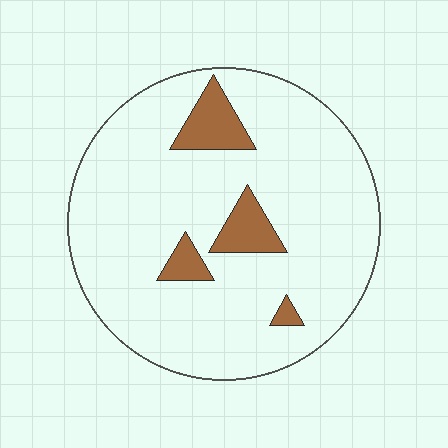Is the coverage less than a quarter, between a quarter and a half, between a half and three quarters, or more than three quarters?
Less than a quarter.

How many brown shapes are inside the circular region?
4.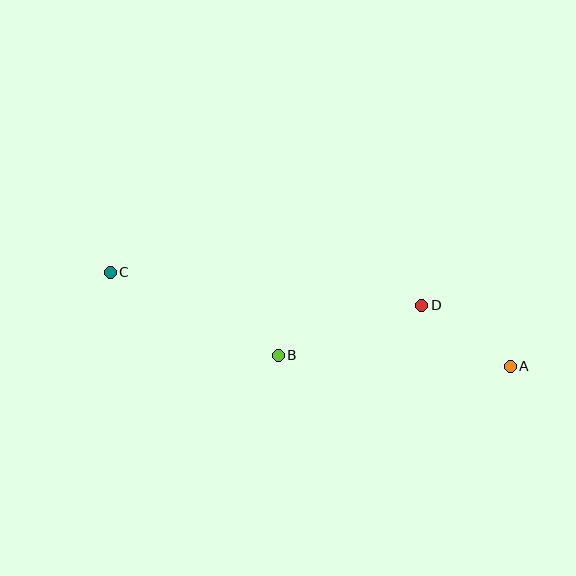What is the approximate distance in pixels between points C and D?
The distance between C and D is approximately 313 pixels.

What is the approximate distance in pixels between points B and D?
The distance between B and D is approximately 152 pixels.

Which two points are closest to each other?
Points A and D are closest to each other.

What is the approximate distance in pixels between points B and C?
The distance between B and C is approximately 187 pixels.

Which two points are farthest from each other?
Points A and C are farthest from each other.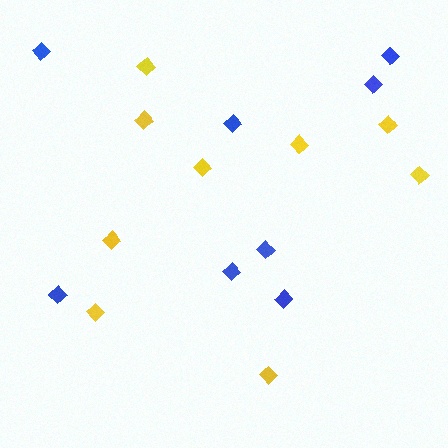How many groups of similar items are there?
There are 2 groups: one group of blue diamonds (8) and one group of yellow diamonds (9).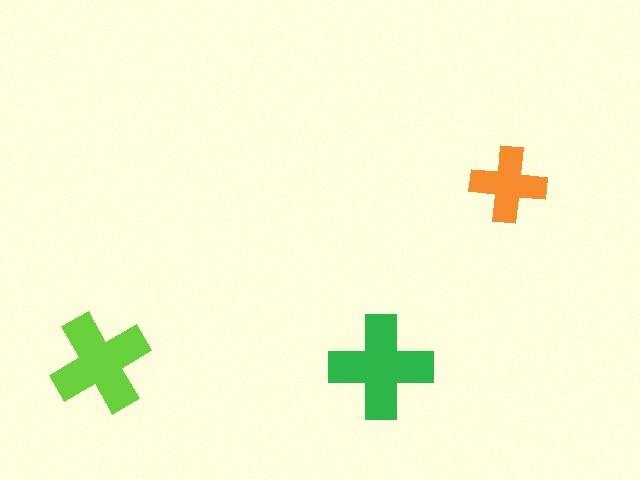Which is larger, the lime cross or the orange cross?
The lime one.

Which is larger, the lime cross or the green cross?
The green one.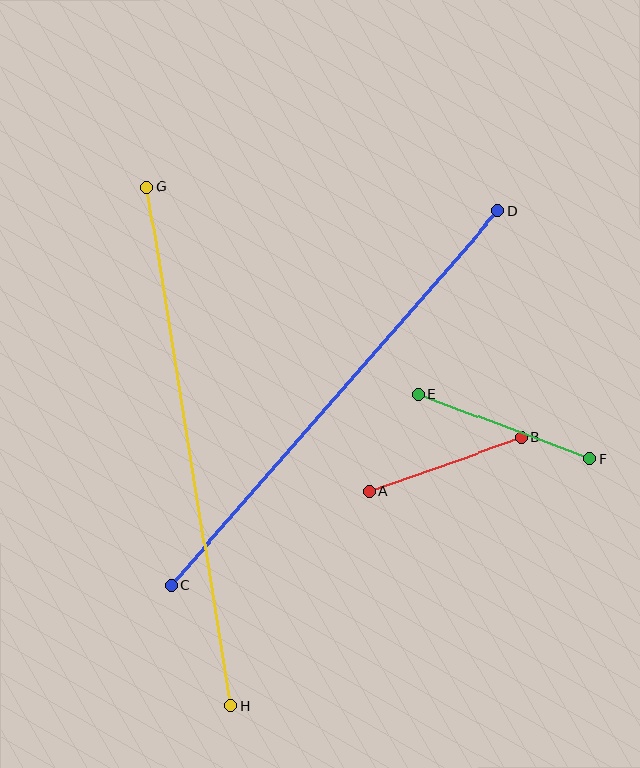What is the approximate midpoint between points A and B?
The midpoint is at approximately (446, 464) pixels.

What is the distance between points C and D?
The distance is approximately 498 pixels.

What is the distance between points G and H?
The distance is approximately 526 pixels.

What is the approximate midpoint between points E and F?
The midpoint is at approximately (504, 426) pixels.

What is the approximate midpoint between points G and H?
The midpoint is at approximately (189, 446) pixels.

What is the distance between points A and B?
The distance is approximately 161 pixels.